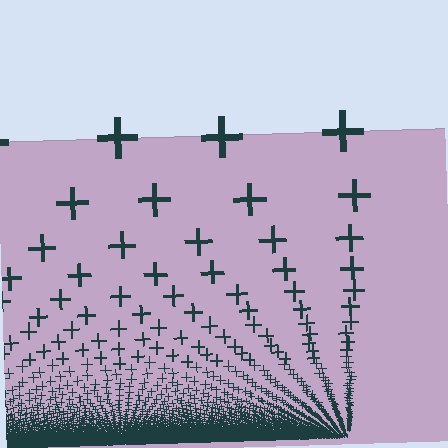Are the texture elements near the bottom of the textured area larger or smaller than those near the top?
Smaller. The gradient is inverted — elements near the bottom are smaller and denser.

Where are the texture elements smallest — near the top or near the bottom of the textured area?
Near the bottom.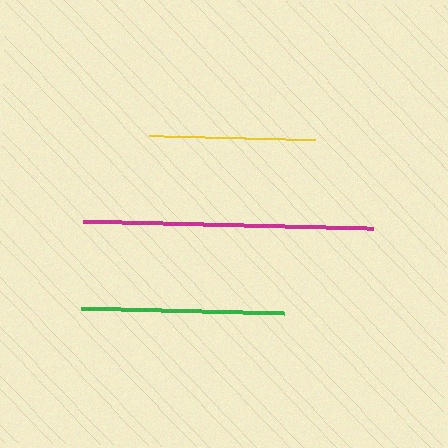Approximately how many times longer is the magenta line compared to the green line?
The magenta line is approximately 1.4 times the length of the green line.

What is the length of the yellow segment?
The yellow segment is approximately 166 pixels long.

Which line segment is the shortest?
The yellow line is the shortest at approximately 166 pixels.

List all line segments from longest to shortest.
From longest to shortest: magenta, green, yellow.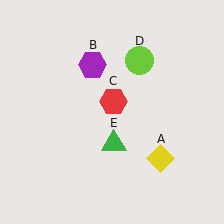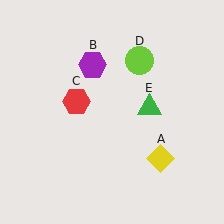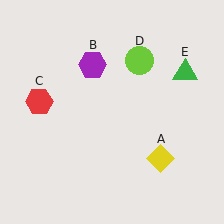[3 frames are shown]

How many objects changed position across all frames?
2 objects changed position: red hexagon (object C), green triangle (object E).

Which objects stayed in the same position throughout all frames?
Yellow diamond (object A) and purple hexagon (object B) and lime circle (object D) remained stationary.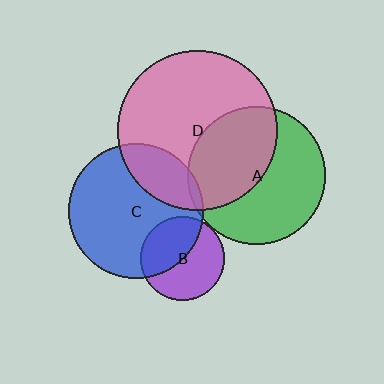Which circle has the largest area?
Circle D (pink).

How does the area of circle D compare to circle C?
Approximately 1.4 times.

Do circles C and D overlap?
Yes.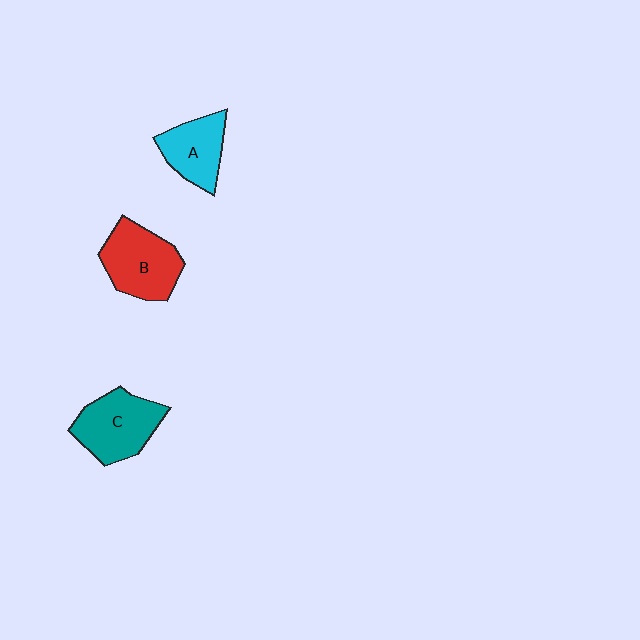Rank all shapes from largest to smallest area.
From largest to smallest: B (red), C (teal), A (cyan).